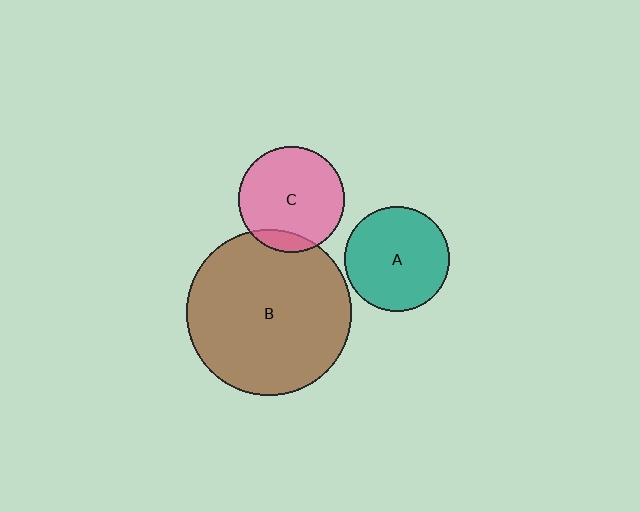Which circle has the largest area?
Circle B (brown).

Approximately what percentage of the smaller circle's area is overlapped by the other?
Approximately 10%.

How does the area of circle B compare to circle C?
Approximately 2.4 times.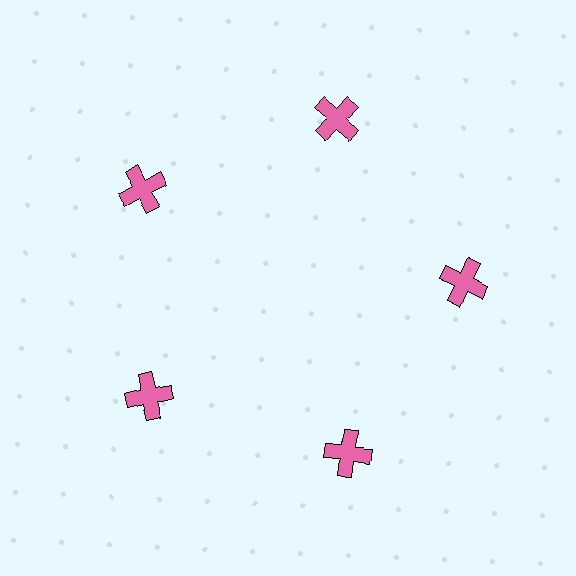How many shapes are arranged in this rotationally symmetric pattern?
There are 5 shapes, arranged in 5 groups of 1.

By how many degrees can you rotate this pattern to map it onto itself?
The pattern maps onto itself every 72 degrees of rotation.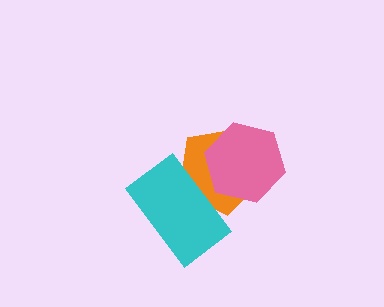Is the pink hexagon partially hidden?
No, no other shape covers it.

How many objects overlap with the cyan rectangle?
2 objects overlap with the cyan rectangle.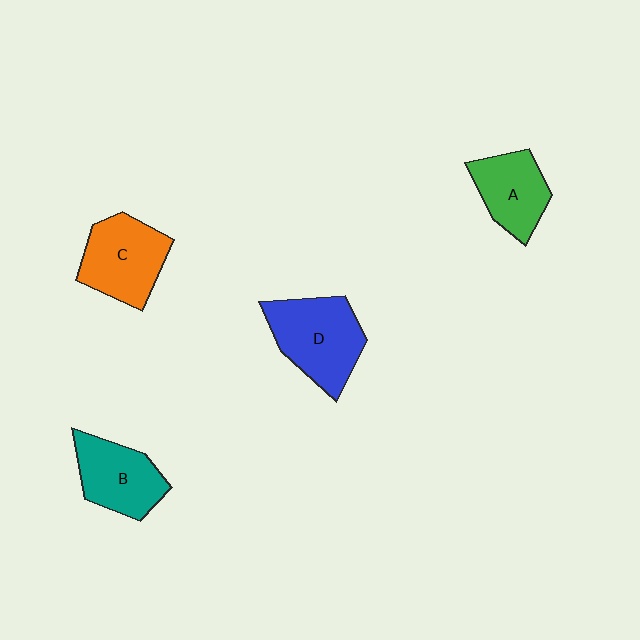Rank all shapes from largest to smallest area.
From largest to smallest: D (blue), C (orange), B (teal), A (green).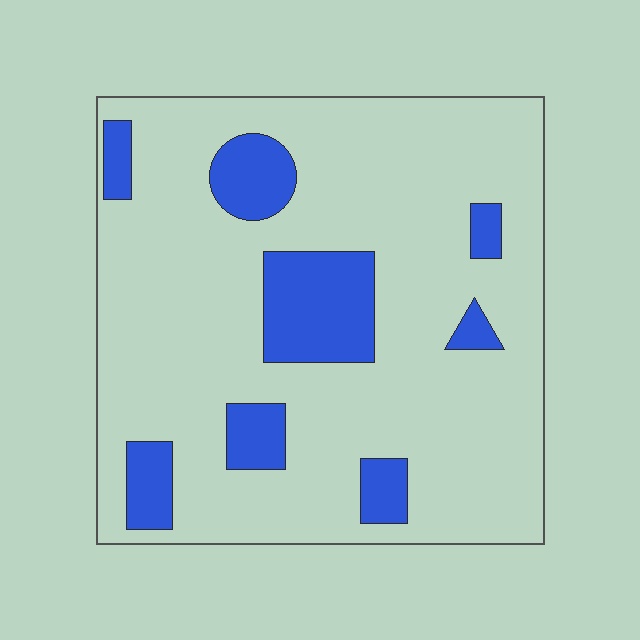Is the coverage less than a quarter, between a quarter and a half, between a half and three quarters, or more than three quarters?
Less than a quarter.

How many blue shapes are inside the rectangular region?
8.